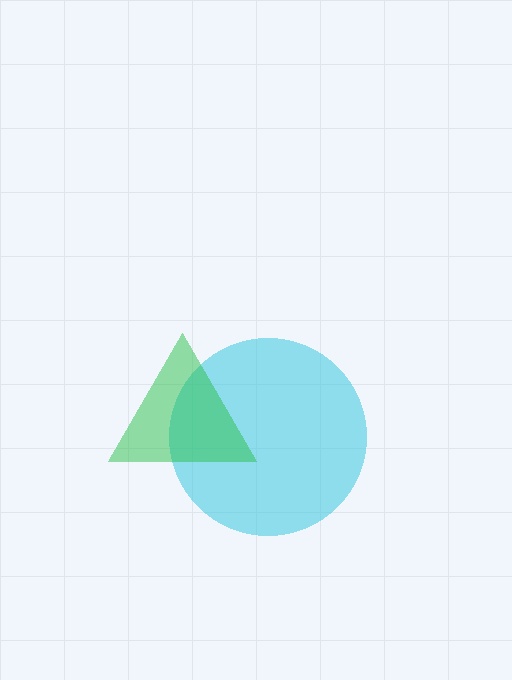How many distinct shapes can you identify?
There are 2 distinct shapes: a cyan circle, a green triangle.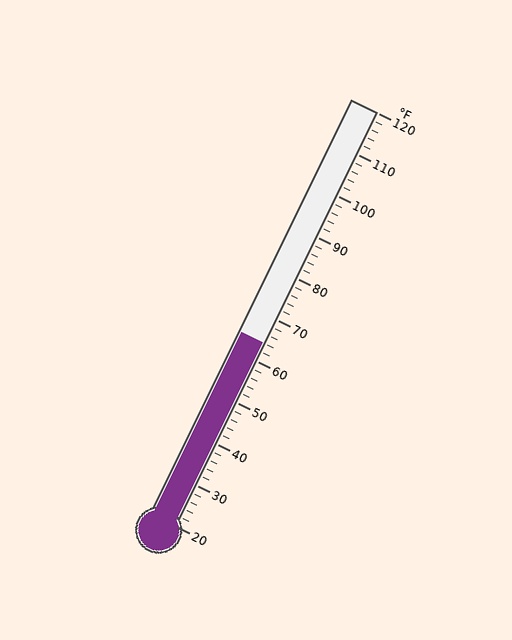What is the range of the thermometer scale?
The thermometer scale ranges from 20°F to 120°F.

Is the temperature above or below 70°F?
The temperature is below 70°F.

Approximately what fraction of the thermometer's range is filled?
The thermometer is filled to approximately 45% of its range.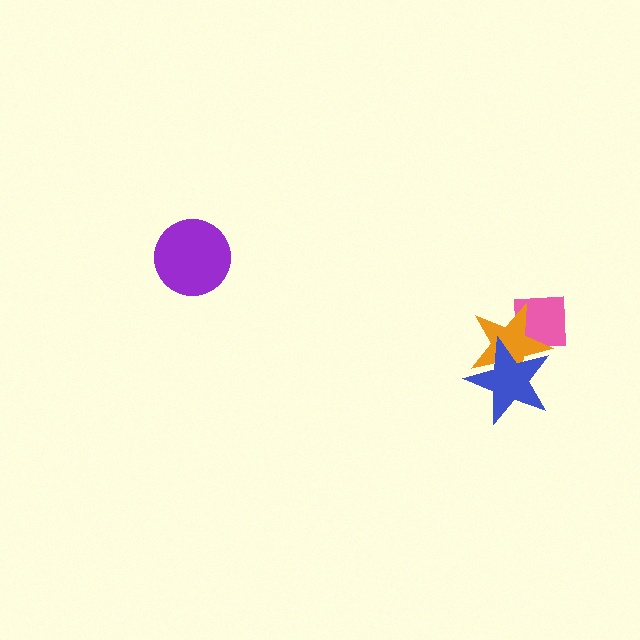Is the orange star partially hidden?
Yes, it is partially covered by another shape.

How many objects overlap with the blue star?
2 objects overlap with the blue star.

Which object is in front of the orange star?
The blue star is in front of the orange star.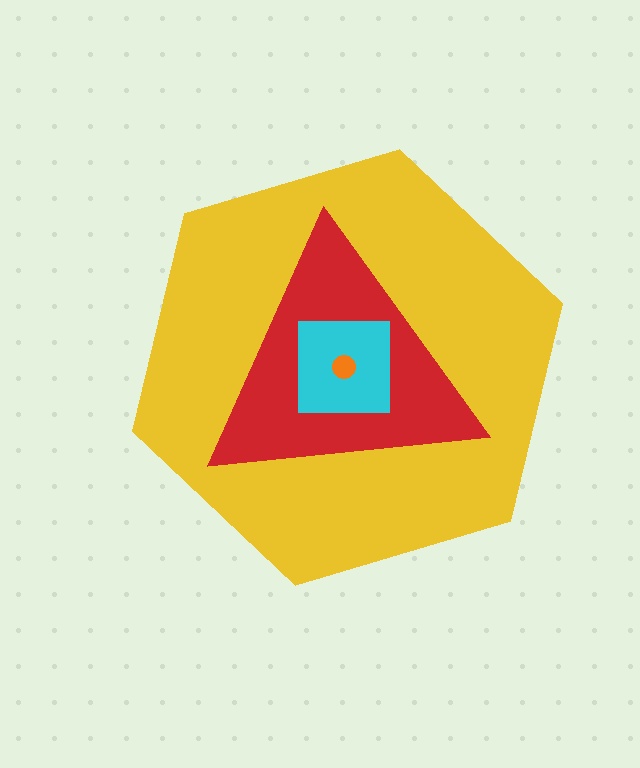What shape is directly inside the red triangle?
The cyan square.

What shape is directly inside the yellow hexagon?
The red triangle.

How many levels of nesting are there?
4.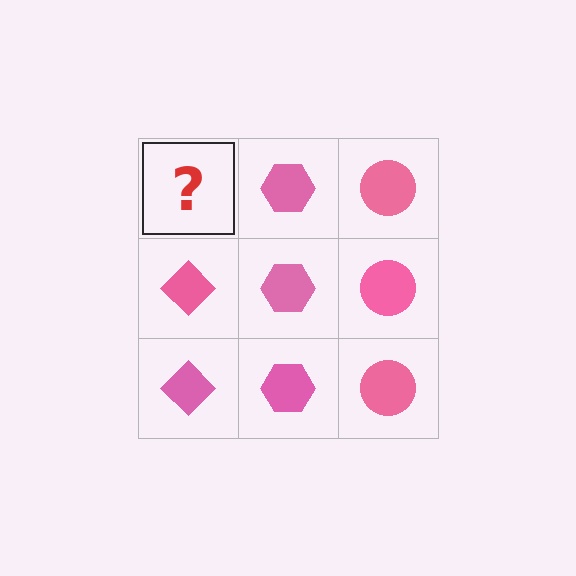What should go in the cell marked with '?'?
The missing cell should contain a pink diamond.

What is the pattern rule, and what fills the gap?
The rule is that each column has a consistent shape. The gap should be filled with a pink diamond.